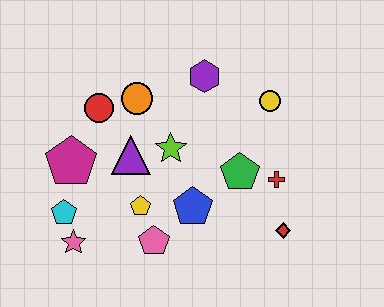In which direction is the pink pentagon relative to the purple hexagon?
The pink pentagon is below the purple hexagon.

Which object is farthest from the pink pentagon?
The yellow circle is farthest from the pink pentagon.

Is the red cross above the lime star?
No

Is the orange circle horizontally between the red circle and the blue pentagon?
Yes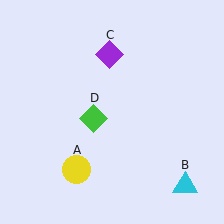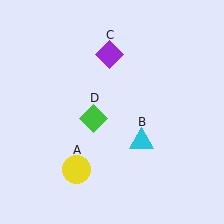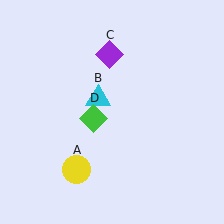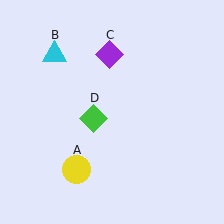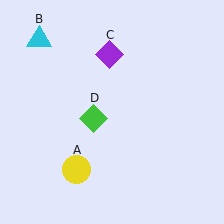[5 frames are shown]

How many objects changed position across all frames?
1 object changed position: cyan triangle (object B).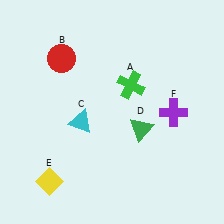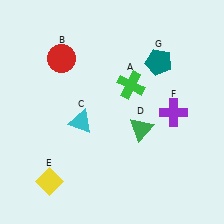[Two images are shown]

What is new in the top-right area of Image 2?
A teal pentagon (G) was added in the top-right area of Image 2.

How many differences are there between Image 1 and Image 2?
There is 1 difference between the two images.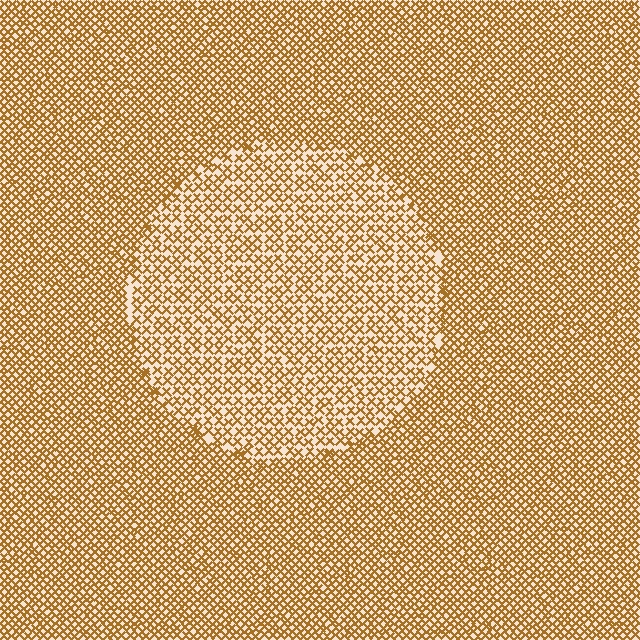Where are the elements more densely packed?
The elements are more densely packed outside the circle boundary.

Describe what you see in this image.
The image contains small brown elements arranged at two different densities. A circle-shaped region is visible where the elements are less densely packed than the surrounding area.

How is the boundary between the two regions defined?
The boundary is defined by a change in element density (approximately 1.7x ratio). All elements are the same color, size, and shape.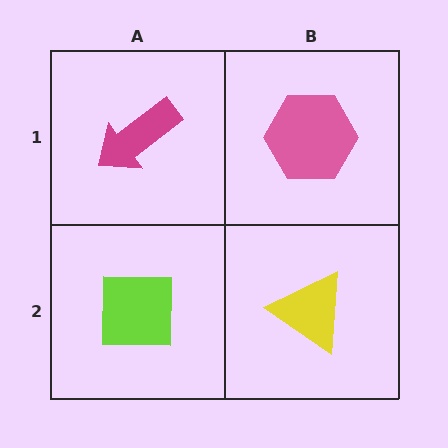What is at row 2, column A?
A lime square.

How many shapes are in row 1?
2 shapes.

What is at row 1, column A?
A magenta arrow.